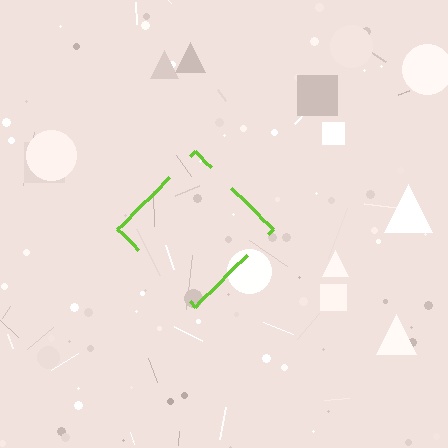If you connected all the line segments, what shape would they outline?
They would outline a diamond.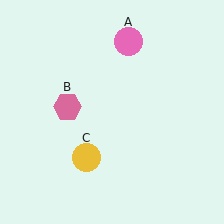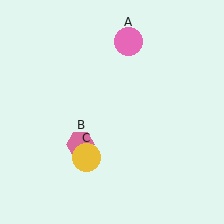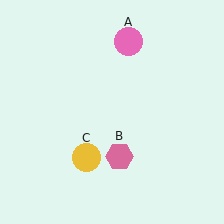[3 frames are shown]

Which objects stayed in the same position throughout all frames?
Pink circle (object A) and yellow circle (object C) remained stationary.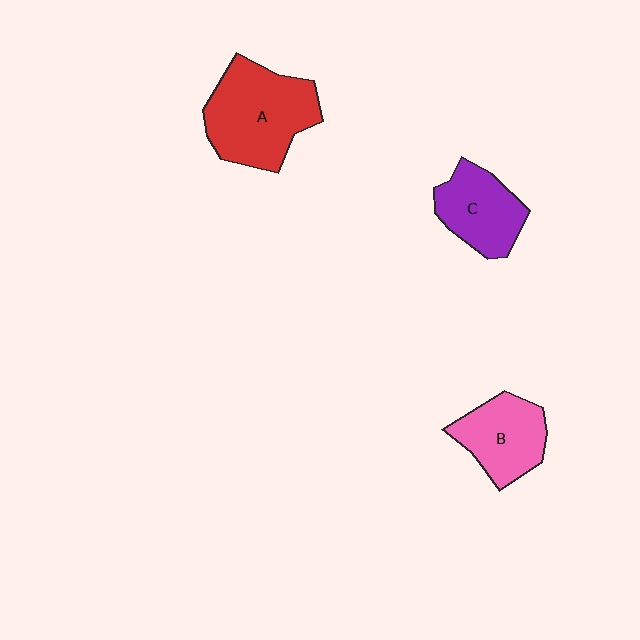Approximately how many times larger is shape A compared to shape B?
Approximately 1.5 times.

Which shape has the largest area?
Shape A (red).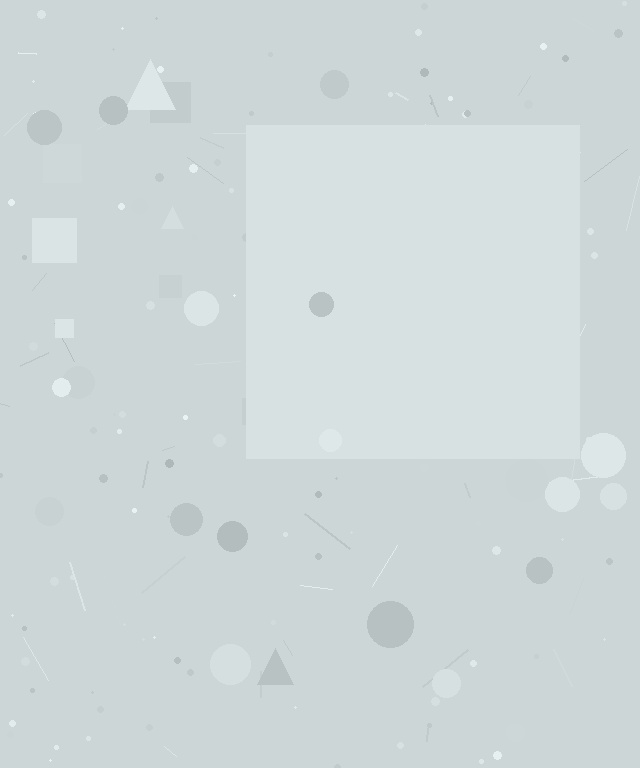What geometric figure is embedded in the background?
A square is embedded in the background.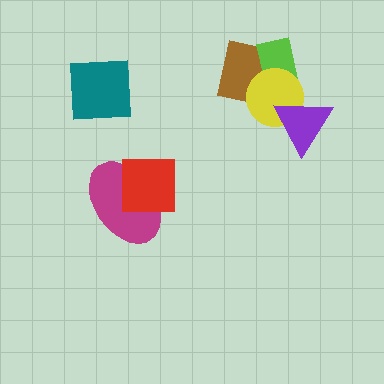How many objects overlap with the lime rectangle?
2 objects overlap with the lime rectangle.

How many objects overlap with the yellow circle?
3 objects overlap with the yellow circle.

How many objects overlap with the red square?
1 object overlaps with the red square.